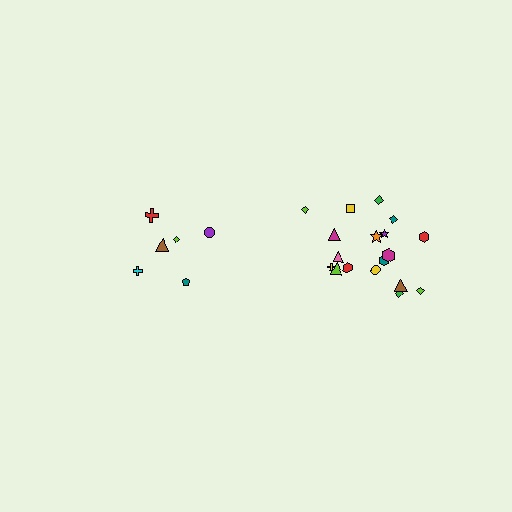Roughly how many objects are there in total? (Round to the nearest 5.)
Roughly 25 objects in total.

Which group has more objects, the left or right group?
The right group.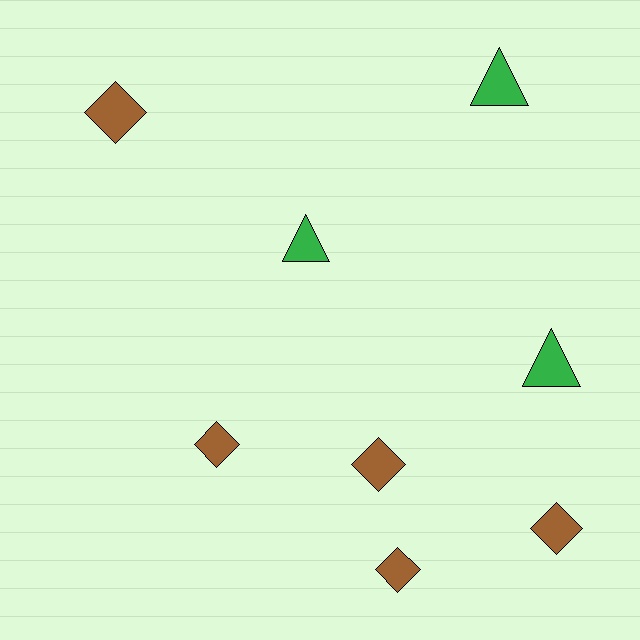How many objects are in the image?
There are 8 objects.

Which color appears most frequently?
Brown, with 5 objects.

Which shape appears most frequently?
Diamond, with 5 objects.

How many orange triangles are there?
There are no orange triangles.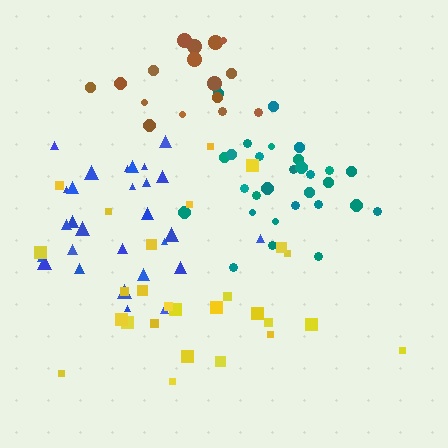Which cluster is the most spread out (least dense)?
Yellow.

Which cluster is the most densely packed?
Teal.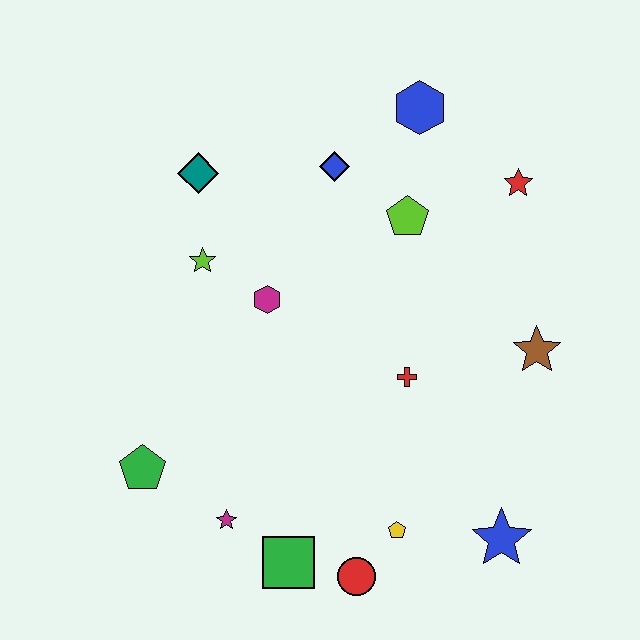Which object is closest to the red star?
The lime pentagon is closest to the red star.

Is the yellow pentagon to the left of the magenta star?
No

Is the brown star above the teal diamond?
No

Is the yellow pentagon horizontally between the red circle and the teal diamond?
No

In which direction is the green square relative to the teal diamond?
The green square is below the teal diamond.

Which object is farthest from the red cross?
The teal diamond is farthest from the red cross.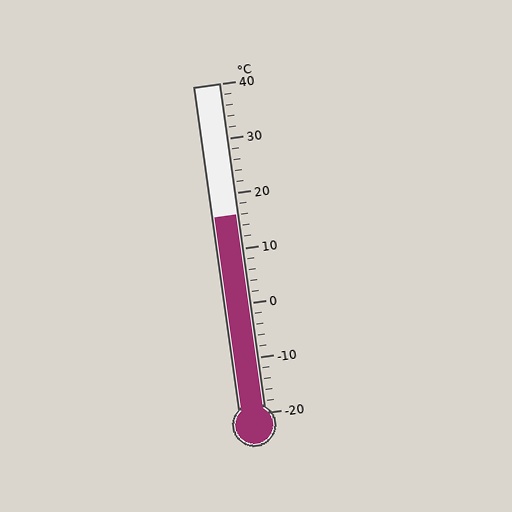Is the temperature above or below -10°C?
The temperature is above -10°C.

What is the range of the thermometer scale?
The thermometer scale ranges from -20°C to 40°C.